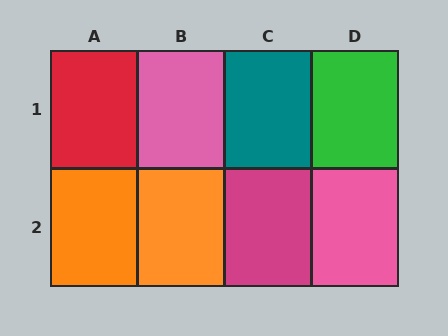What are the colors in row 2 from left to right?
Orange, orange, magenta, pink.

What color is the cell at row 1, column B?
Pink.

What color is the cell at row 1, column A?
Red.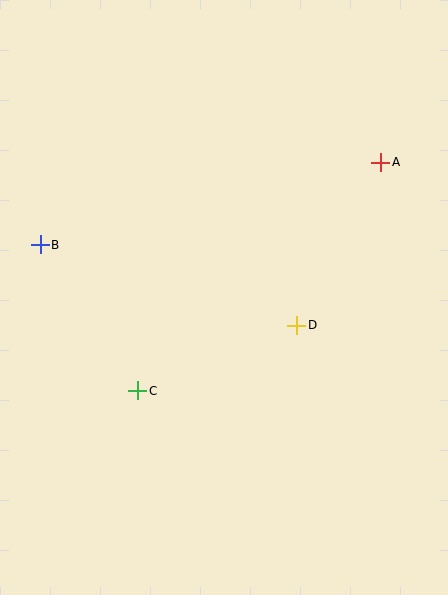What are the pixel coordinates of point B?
Point B is at (40, 245).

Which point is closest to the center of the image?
Point D at (297, 325) is closest to the center.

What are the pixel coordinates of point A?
Point A is at (381, 162).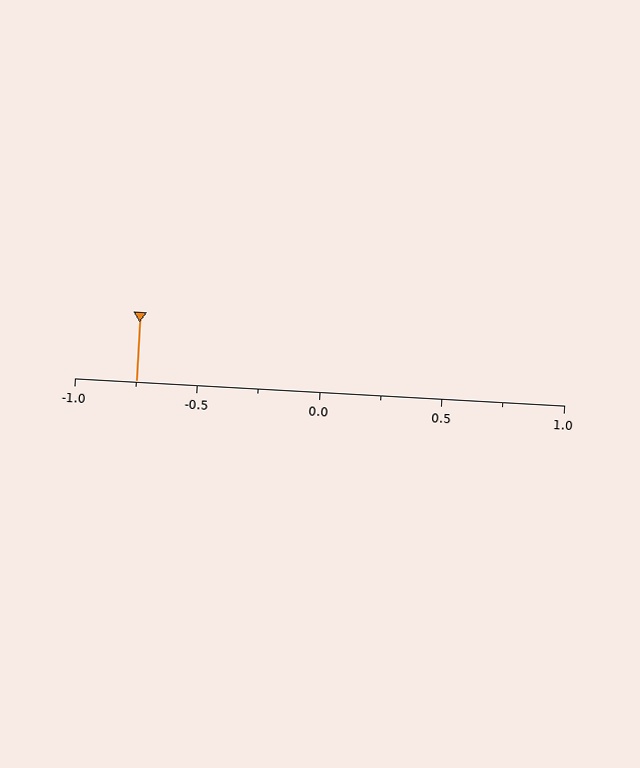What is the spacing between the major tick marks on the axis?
The major ticks are spaced 0.5 apart.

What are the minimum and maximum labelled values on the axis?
The axis runs from -1.0 to 1.0.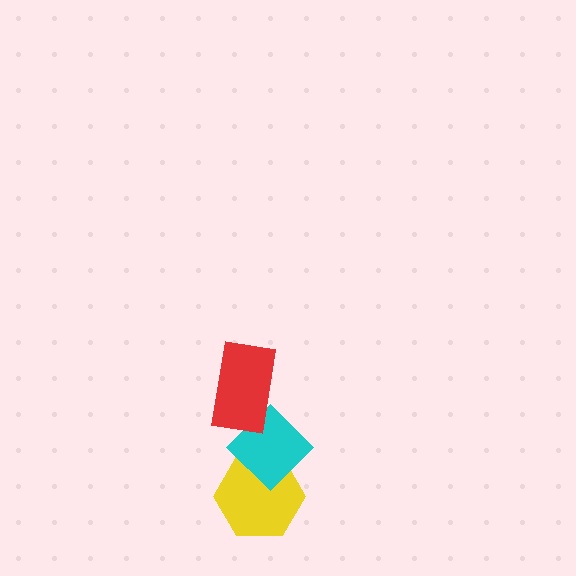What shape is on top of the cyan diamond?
The red rectangle is on top of the cyan diamond.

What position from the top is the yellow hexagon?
The yellow hexagon is 3rd from the top.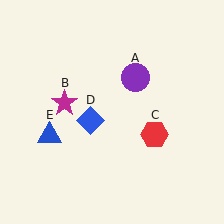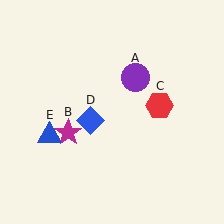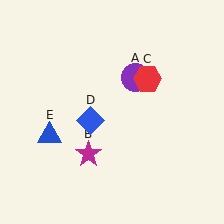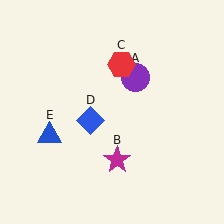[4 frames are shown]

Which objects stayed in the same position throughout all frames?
Purple circle (object A) and blue diamond (object D) and blue triangle (object E) remained stationary.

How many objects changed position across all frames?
2 objects changed position: magenta star (object B), red hexagon (object C).